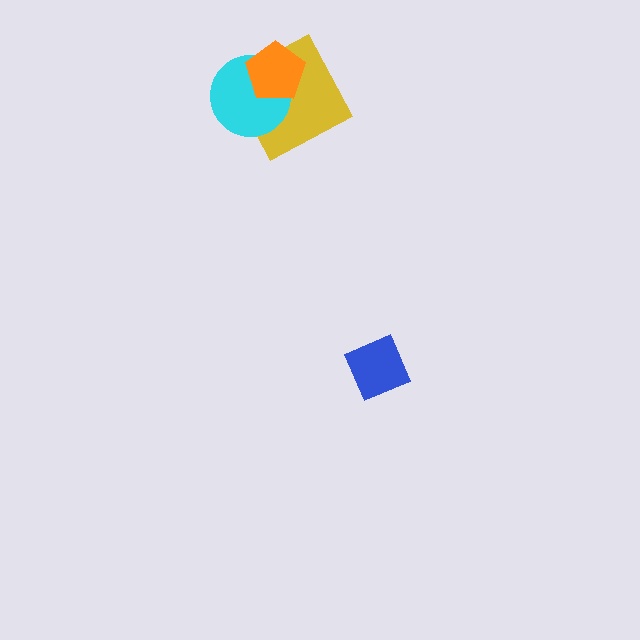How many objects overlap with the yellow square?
2 objects overlap with the yellow square.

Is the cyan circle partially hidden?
Yes, it is partially covered by another shape.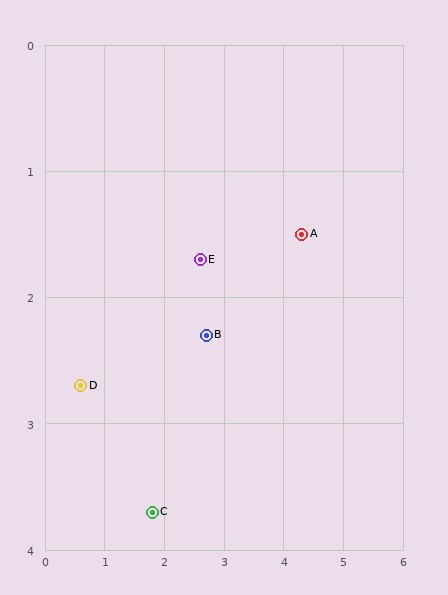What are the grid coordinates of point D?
Point D is at approximately (0.6, 2.7).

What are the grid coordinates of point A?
Point A is at approximately (4.3, 1.5).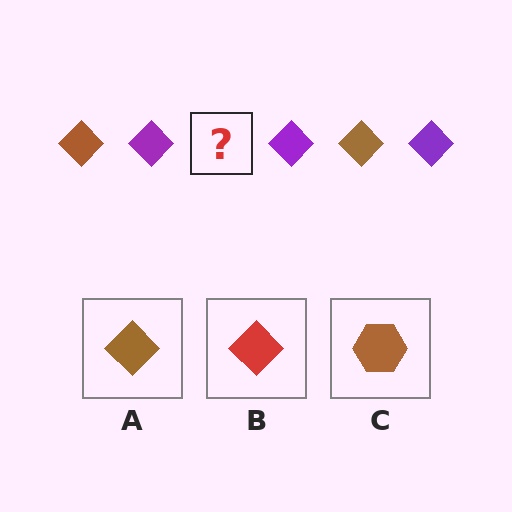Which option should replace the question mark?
Option A.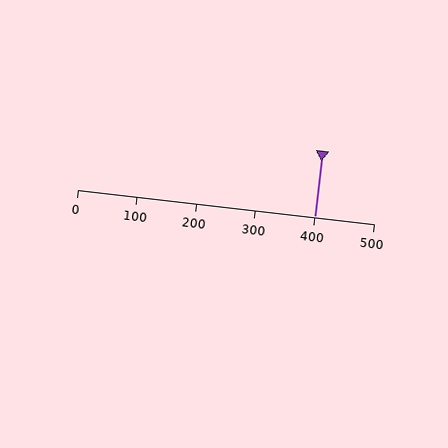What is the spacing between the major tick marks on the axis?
The major ticks are spaced 100 apart.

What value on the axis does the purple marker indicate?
The marker indicates approximately 400.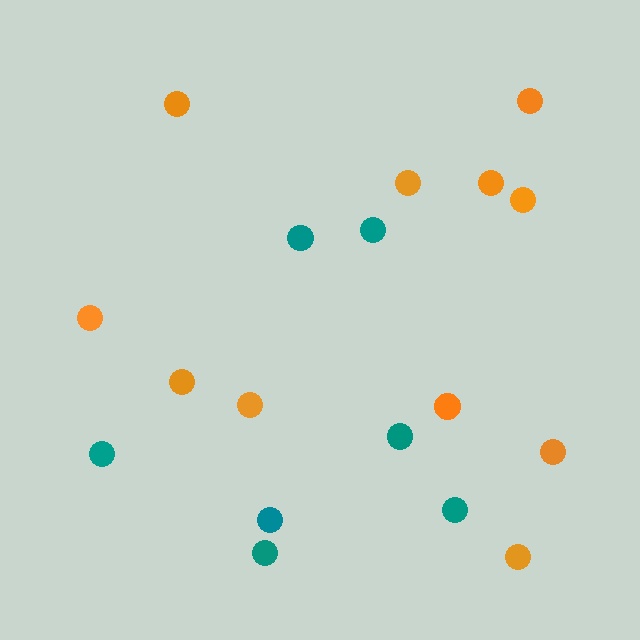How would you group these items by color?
There are 2 groups: one group of orange circles (11) and one group of teal circles (7).